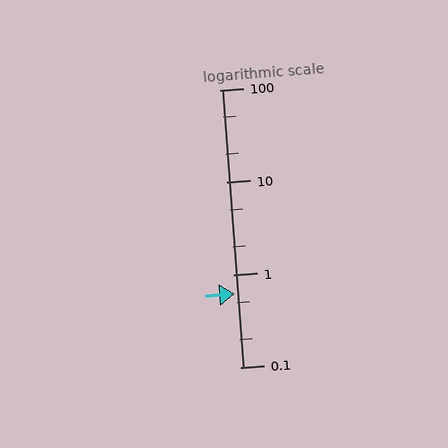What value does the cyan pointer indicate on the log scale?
The pointer indicates approximately 0.62.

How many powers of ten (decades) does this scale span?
The scale spans 3 decades, from 0.1 to 100.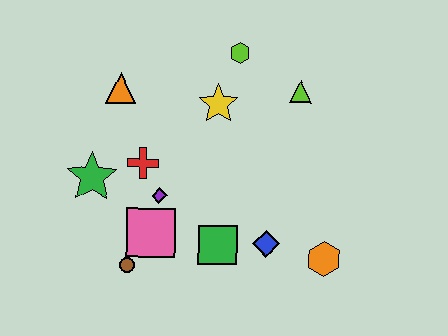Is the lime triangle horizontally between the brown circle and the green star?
No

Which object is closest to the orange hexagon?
The blue diamond is closest to the orange hexagon.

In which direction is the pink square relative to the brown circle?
The pink square is above the brown circle.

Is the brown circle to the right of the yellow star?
No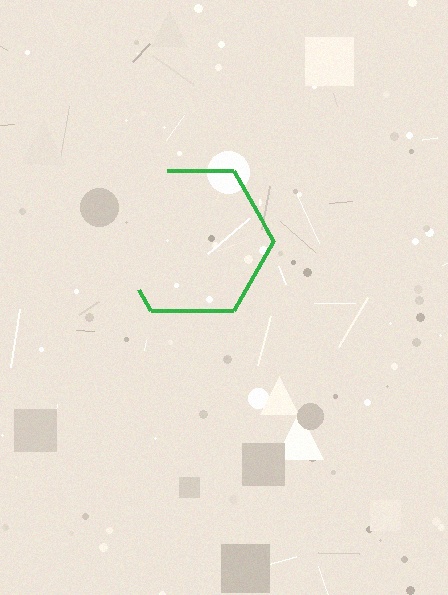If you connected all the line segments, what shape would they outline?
They would outline a hexagon.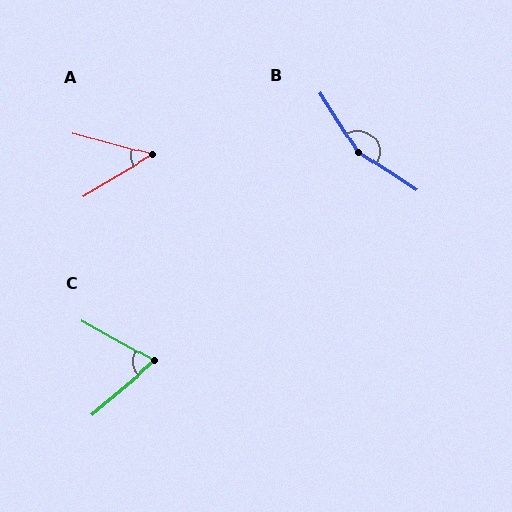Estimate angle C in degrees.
Approximately 69 degrees.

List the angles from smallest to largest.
A (47°), C (69°), B (156°).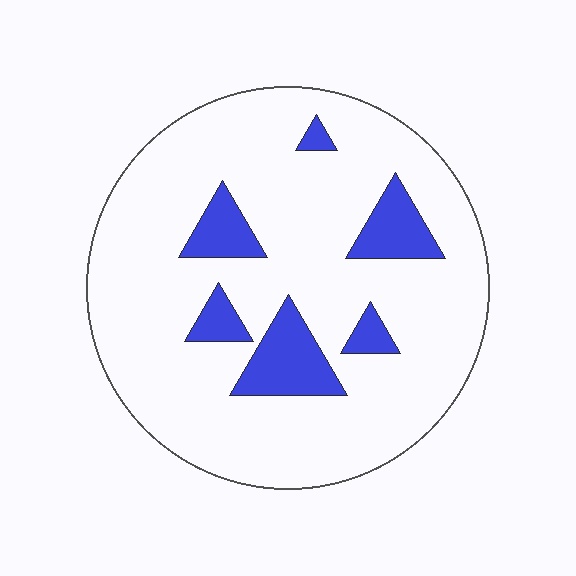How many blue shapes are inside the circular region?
6.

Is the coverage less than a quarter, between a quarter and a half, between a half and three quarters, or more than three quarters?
Less than a quarter.